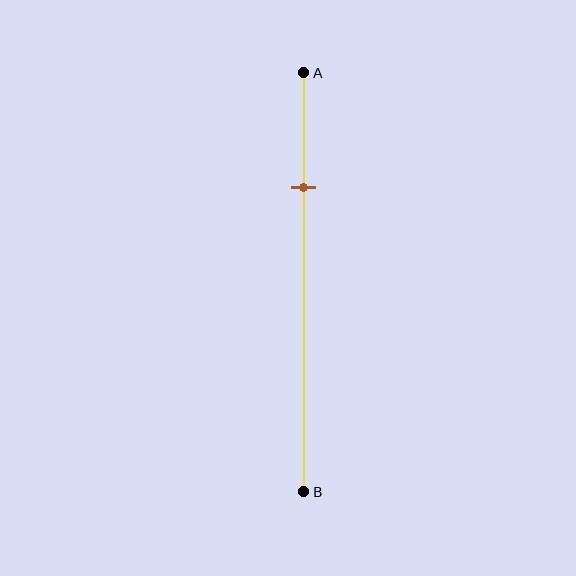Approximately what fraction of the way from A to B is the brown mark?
The brown mark is approximately 25% of the way from A to B.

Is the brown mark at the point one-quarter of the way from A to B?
Yes, the mark is approximately at the one-quarter point.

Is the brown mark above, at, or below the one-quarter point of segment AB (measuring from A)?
The brown mark is approximately at the one-quarter point of segment AB.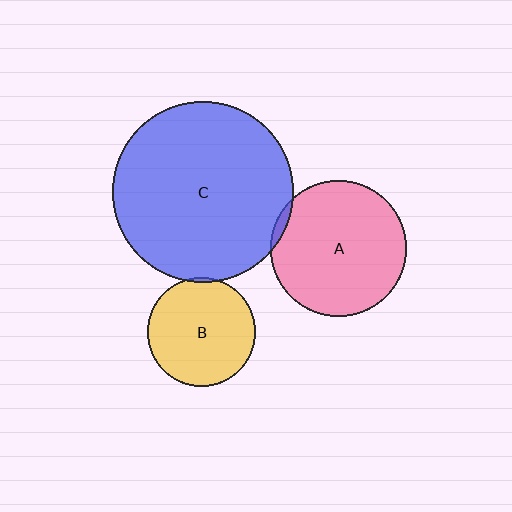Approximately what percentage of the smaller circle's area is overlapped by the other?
Approximately 5%.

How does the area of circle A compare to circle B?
Approximately 1.6 times.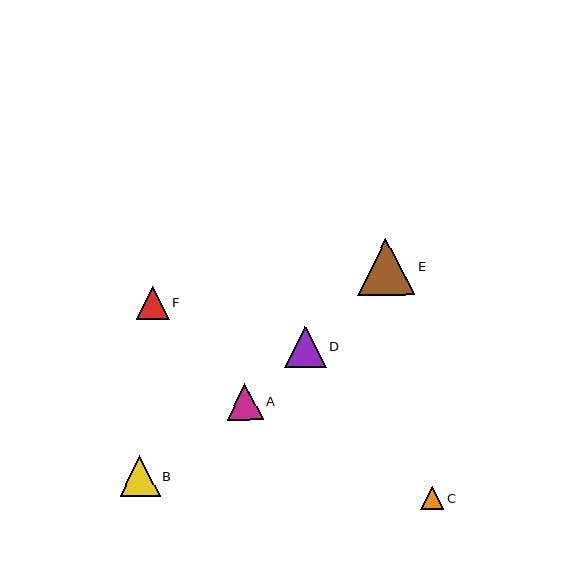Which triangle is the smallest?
Triangle C is the smallest with a size of approximately 23 pixels.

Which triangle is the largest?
Triangle E is the largest with a size of approximately 57 pixels.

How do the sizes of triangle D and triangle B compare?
Triangle D and triangle B are approximately the same size.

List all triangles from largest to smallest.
From largest to smallest: E, D, B, A, F, C.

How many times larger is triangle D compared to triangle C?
Triangle D is approximately 1.8 times the size of triangle C.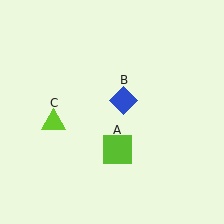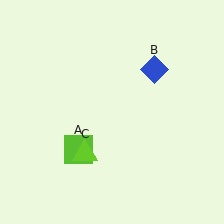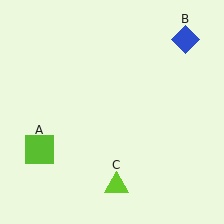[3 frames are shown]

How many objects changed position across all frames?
3 objects changed position: lime square (object A), blue diamond (object B), lime triangle (object C).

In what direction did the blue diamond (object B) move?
The blue diamond (object B) moved up and to the right.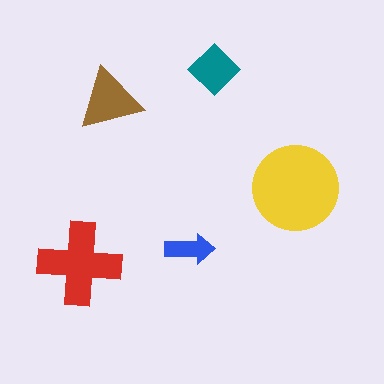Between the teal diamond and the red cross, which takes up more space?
The red cross.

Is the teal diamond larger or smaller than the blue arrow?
Larger.